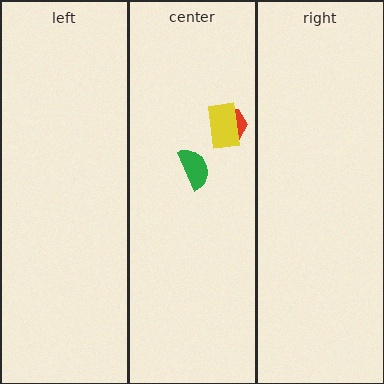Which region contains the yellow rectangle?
The center region.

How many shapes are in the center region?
3.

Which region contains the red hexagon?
The center region.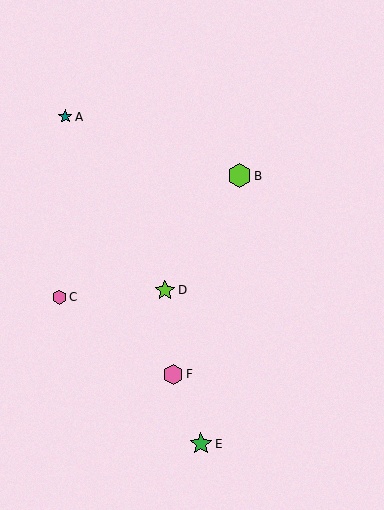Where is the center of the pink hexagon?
The center of the pink hexagon is at (173, 374).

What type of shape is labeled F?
Shape F is a pink hexagon.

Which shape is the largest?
The lime hexagon (labeled B) is the largest.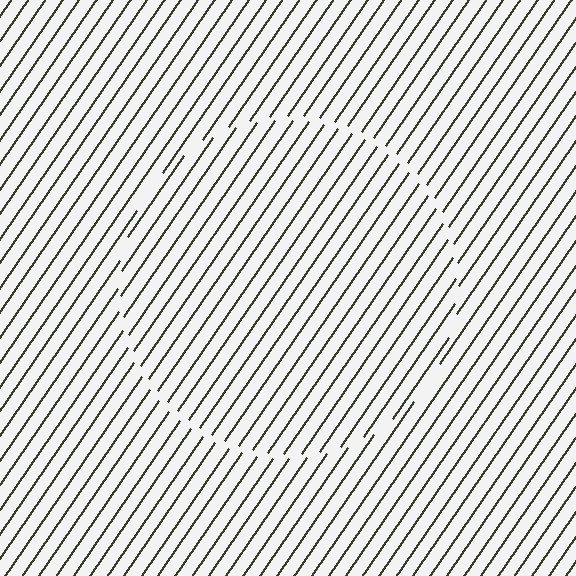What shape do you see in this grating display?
An illusory circle. The interior of the shape contains the same grating, shifted by half a period — the contour is defined by the phase discontinuity where line-ends from the inner and outer gratings abut.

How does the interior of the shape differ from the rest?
The interior of the shape contains the same grating, shifted by half a period — the contour is defined by the phase discontinuity where line-ends from the inner and outer gratings abut.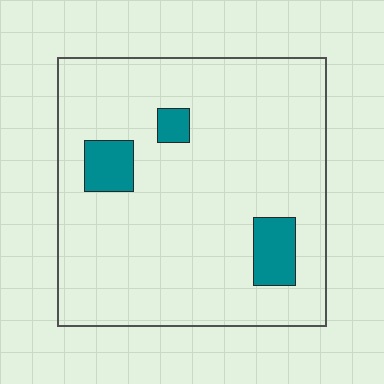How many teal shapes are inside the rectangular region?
3.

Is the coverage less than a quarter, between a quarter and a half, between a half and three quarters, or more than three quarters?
Less than a quarter.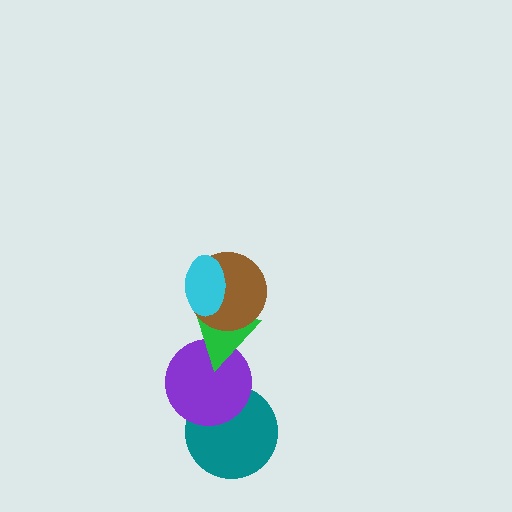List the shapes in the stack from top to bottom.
From top to bottom: the cyan ellipse, the brown circle, the green triangle, the purple circle, the teal circle.